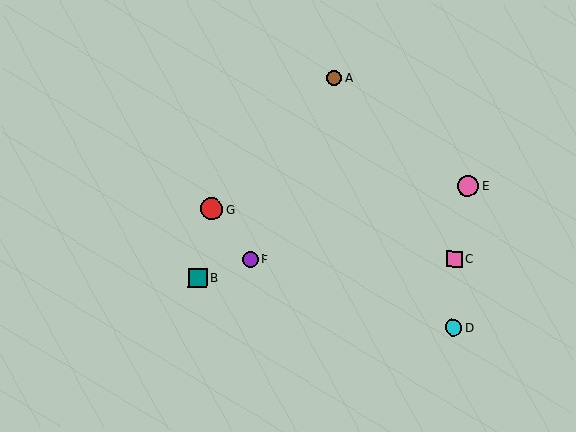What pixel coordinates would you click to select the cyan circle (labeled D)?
Click at (453, 328) to select the cyan circle D.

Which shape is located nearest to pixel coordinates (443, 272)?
The pink square (labeled C) at (455, 259) is nearest to that location.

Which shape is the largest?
The red circle (labeled G) is the largest.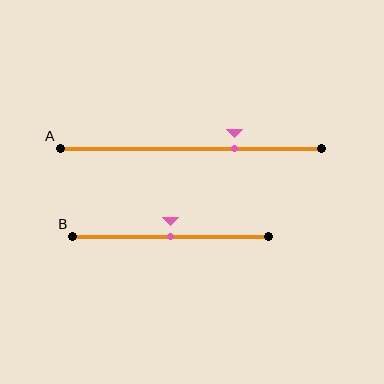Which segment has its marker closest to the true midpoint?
Segment B has its marker closest to the true midpoint.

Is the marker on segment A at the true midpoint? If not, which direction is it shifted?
No, the marker on segment A is shifted to the right by about 17% of the segment length.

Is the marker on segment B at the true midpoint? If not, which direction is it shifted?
Yes, the marker on segment B is at the true midpoint.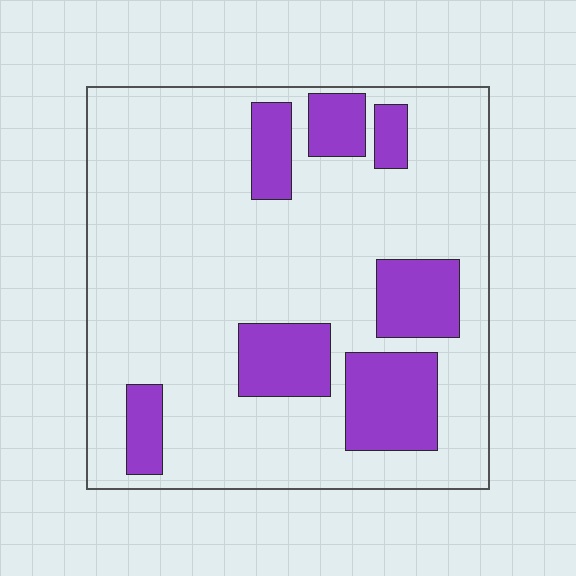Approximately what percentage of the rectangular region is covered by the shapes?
Approximately 20%.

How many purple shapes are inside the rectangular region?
7.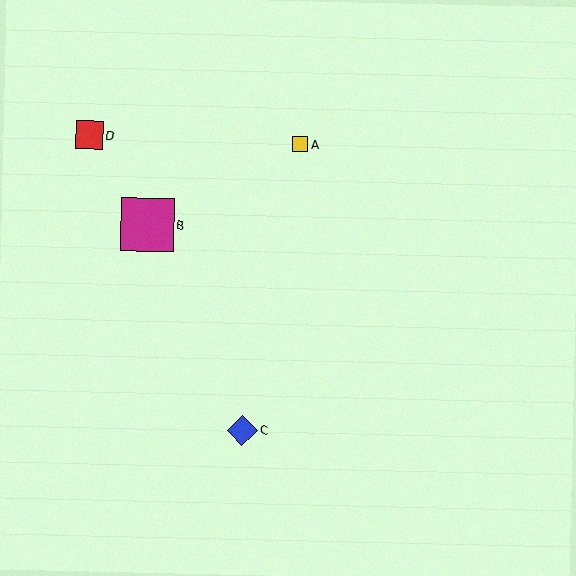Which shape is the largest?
The magenta square (labeled B) is the largest.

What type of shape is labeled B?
Shape B is a magenta square.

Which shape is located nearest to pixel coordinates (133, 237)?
The magenta square (labeled B) at (147, 225) is nearest to that location.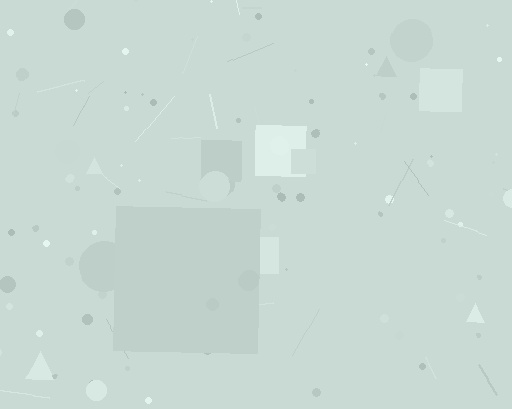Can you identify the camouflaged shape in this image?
The camouflaged shape is a square.